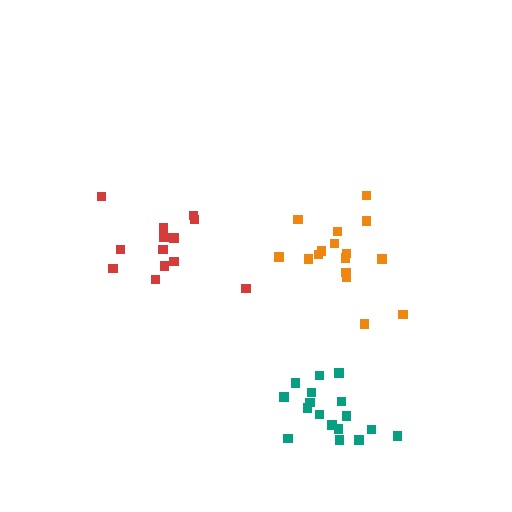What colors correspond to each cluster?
The clusters are colored: orange, red, teal.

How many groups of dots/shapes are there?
There are 3 groups.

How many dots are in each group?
Group 1: 16 dots, Group 2: 14 dots, Group 3: 17 dots (47 total).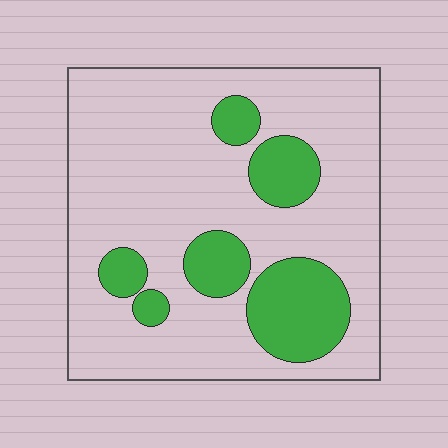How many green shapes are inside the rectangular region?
6.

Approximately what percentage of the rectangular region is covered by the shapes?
Approximately 20%.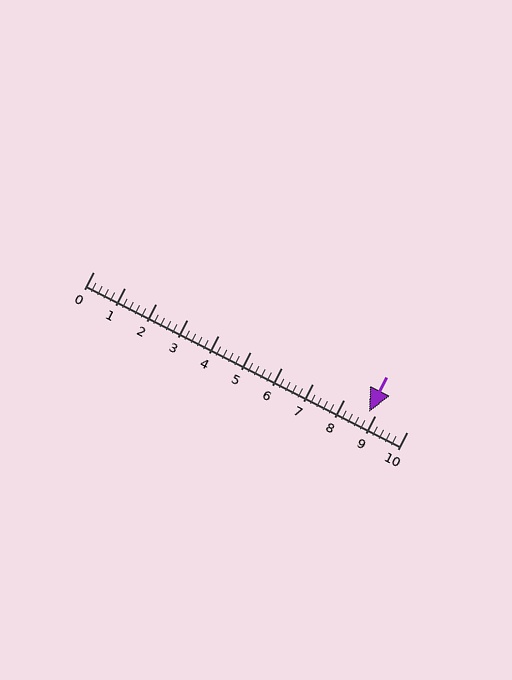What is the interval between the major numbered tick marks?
The major tick marks are spaced 1 units apart.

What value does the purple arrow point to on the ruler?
The purple arrow points to approximately 8.8.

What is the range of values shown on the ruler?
The ruler shows values from 0 to 10.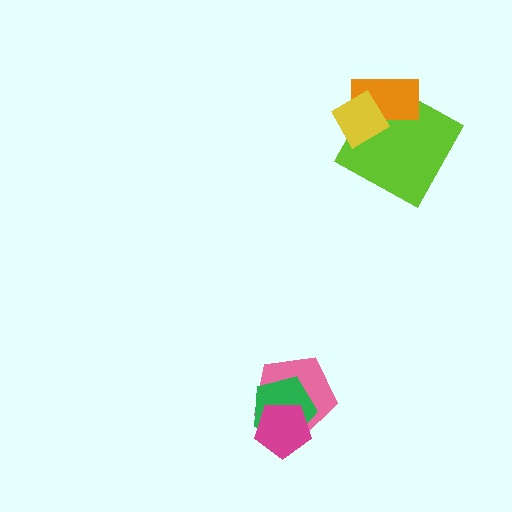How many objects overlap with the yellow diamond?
2 objects overlap with the yellow diamond.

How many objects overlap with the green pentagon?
2 objects overlap with the green pentagon.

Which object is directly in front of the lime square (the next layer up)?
The orange rectangle is directly in front of the lime square.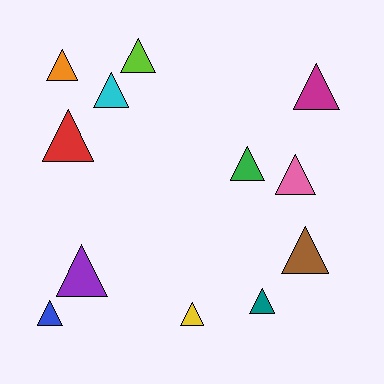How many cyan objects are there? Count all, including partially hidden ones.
There is 1 cyan object.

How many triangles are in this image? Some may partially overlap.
There are 12 triangles.